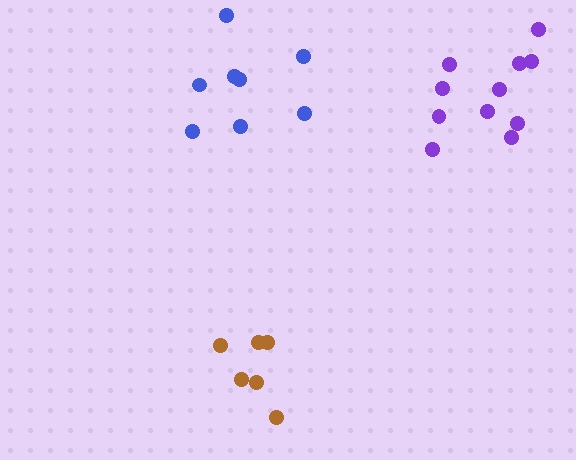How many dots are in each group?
Group 1: 6 dots, Group 2: 8 dots, Group 3: 11 dots (25 total).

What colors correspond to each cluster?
The clusters are colored: brown, blue, purple.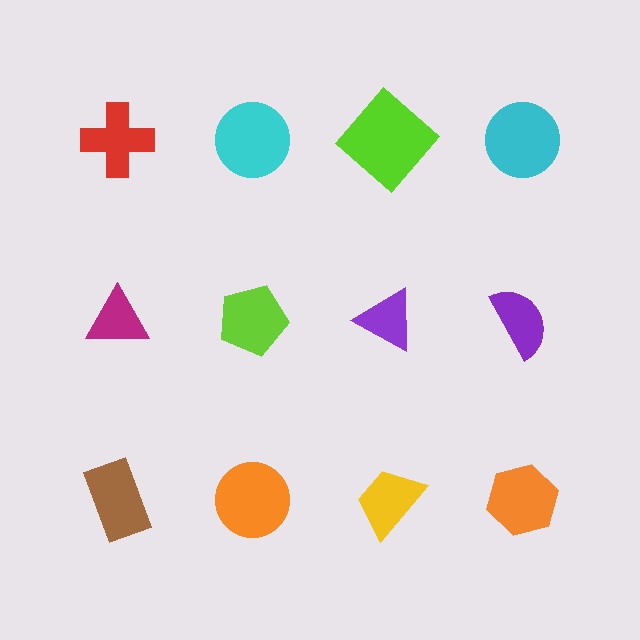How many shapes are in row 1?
4 shapes.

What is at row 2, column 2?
A lime pentagon.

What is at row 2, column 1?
A magenta triangle.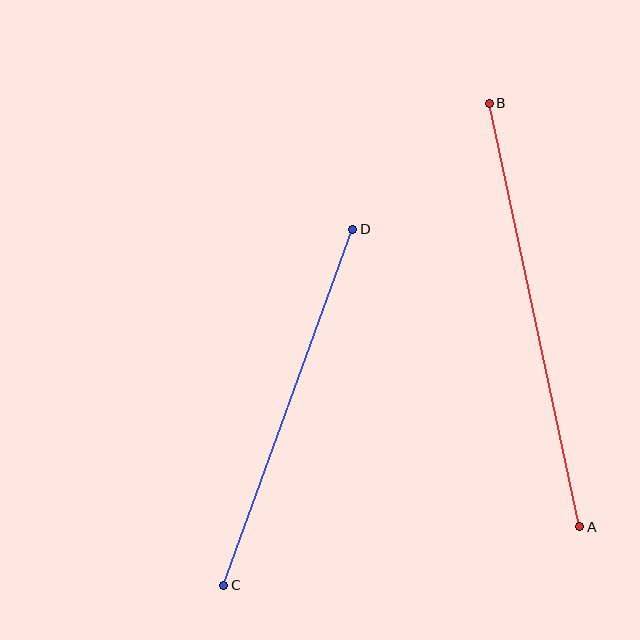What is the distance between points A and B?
The distance is approximately 433 pixels.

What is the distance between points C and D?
The distance is approximately 379 pixels.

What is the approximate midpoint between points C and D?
The midpoint is at approximately (288, 407) pixels.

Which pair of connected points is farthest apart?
Points A and B are farthest apart.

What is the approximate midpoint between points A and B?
The midpoint is at approximately (534, 315) pixels.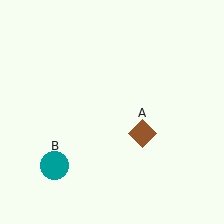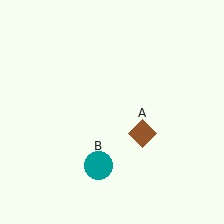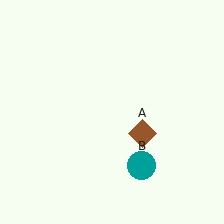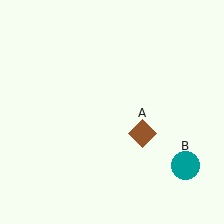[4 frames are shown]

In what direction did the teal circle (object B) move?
The teal circle (object B) moved right.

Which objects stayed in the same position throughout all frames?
Brown diamond (object A) remained stationary.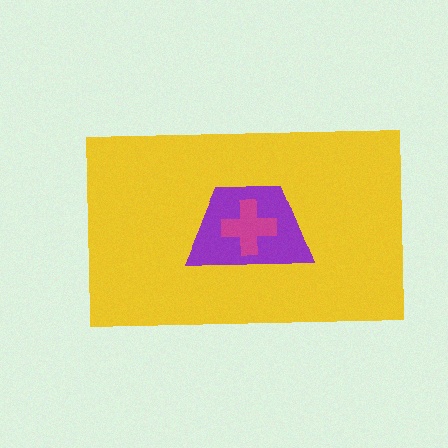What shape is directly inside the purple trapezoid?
The magenta cross.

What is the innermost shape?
The magenta cross.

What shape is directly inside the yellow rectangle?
The purple trapezoid.